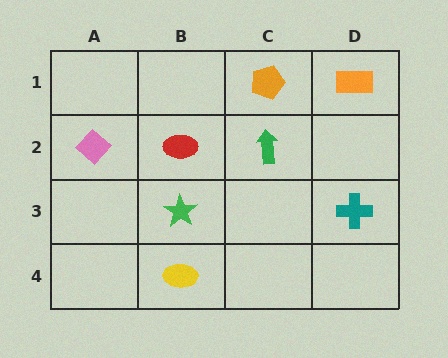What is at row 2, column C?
A green arrow.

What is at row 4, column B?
A yellow ellipse.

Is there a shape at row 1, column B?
No, that cell is empty.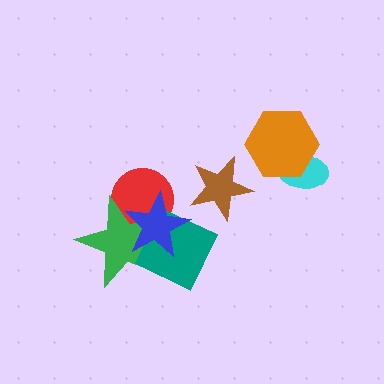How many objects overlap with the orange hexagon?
1 object overlaps with the orange hexagon.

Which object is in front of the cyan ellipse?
The orange hexagon is in front of the cyan ellipse.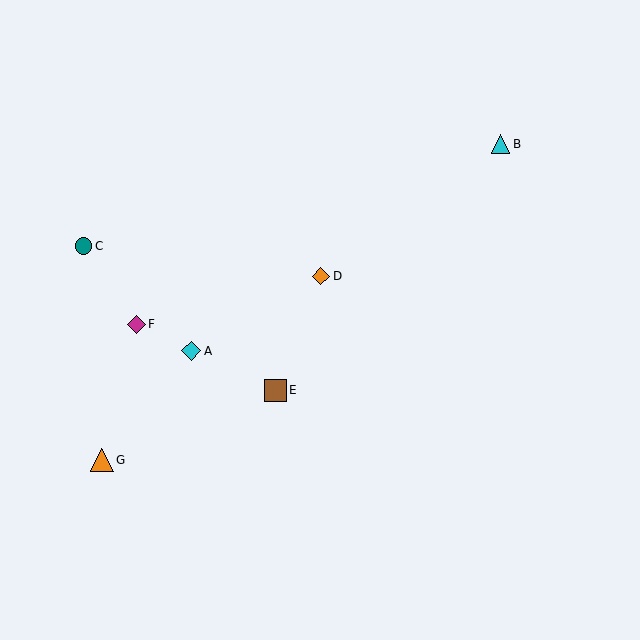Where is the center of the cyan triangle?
The center of the cyan triangle is at (501, 144).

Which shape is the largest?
The orange triangle (labeled G) is the largest.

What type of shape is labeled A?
Shape A is a cyan diamond.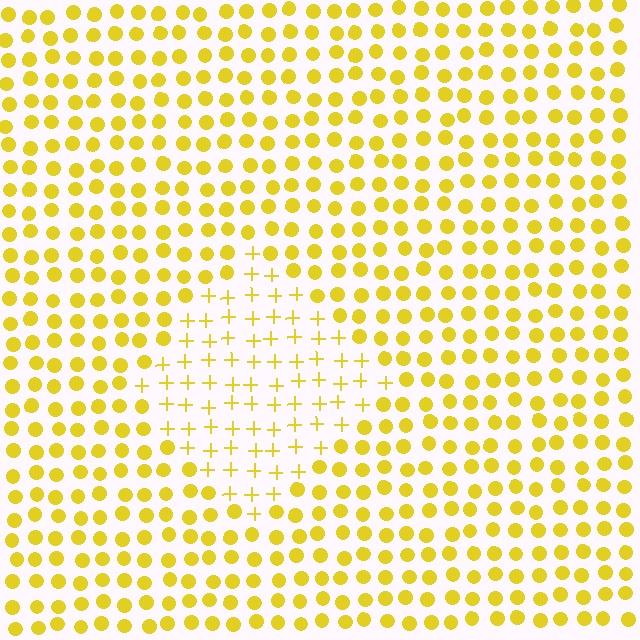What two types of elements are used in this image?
The image uses plus signs inside the diamond region and circles outside it.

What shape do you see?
I see a diamond.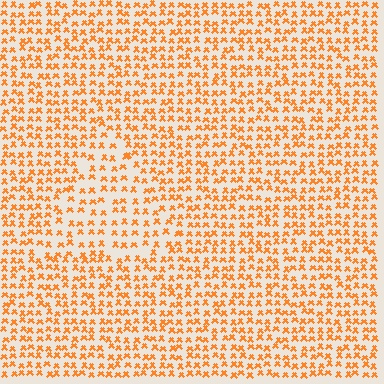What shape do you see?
I see a triangle.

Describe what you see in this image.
The image contains small orange elements arranged at two different densities. A triangle-shaped region is visible where the elements are less densely packed than the surrounding area.